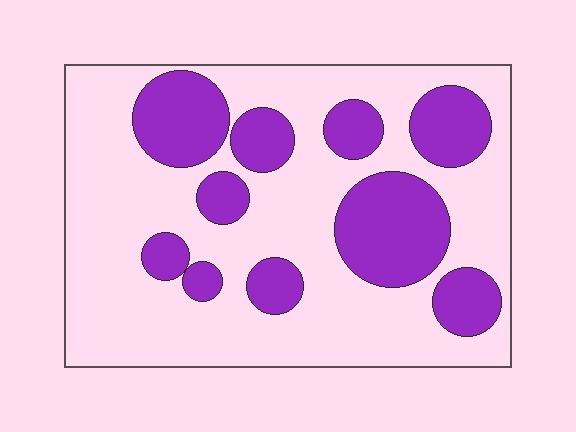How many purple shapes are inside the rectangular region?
10.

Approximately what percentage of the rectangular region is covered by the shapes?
Approximately 30%.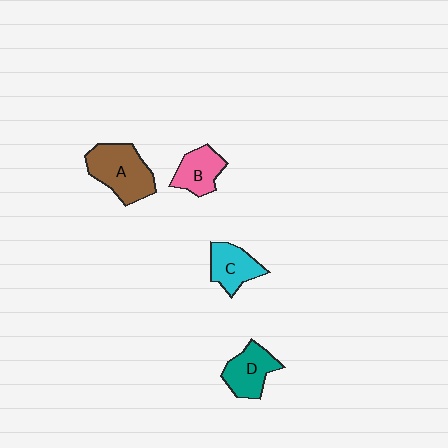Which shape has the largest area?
Shape A (brown).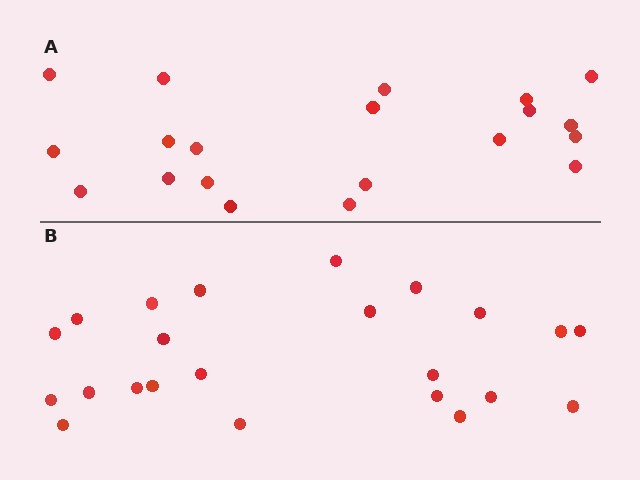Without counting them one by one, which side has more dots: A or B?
Region B (the bottom region) has more dots.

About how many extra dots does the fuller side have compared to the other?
Region B has just a few more — roughly 2 or 3 more dots than region A.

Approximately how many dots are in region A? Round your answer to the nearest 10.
About 20 dots.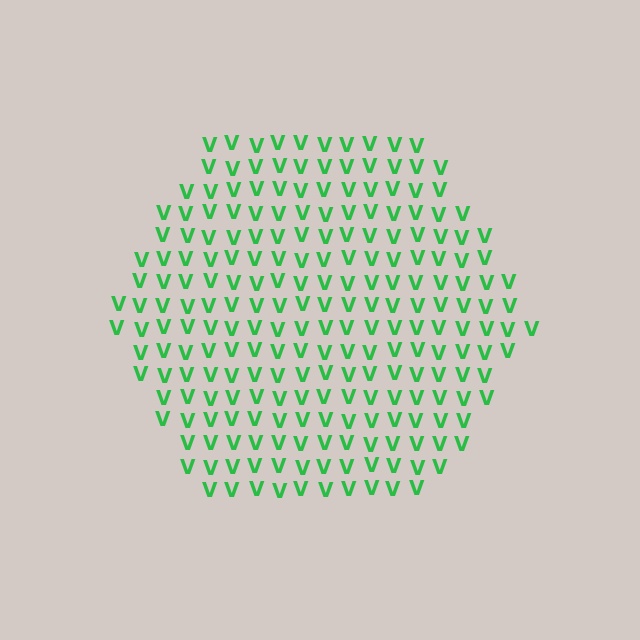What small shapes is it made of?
It is made of small letter V's.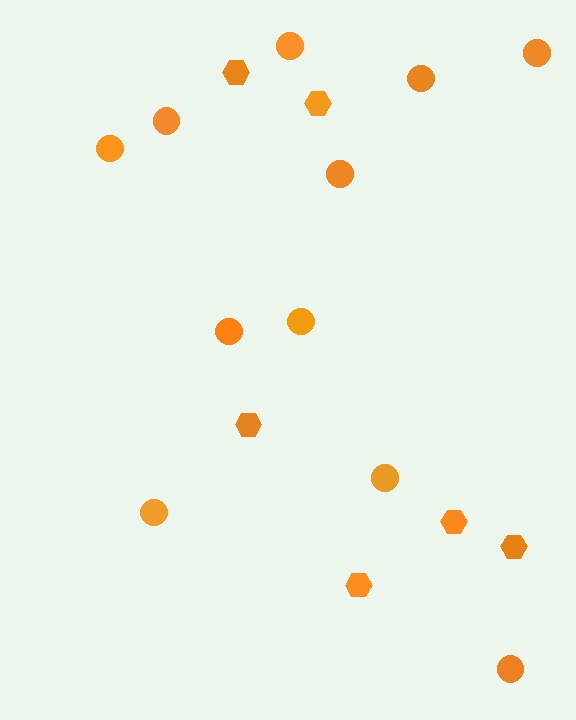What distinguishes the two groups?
There are 2 groups: one group of hexagons (6) and one group of circles (11).